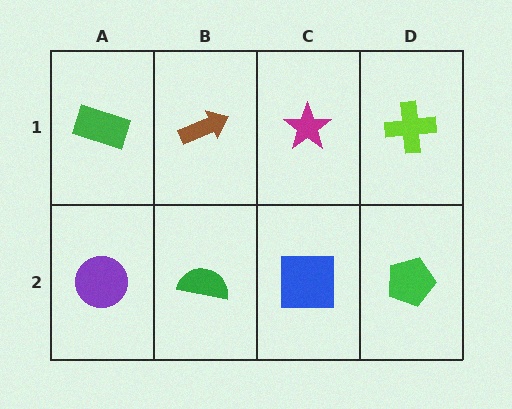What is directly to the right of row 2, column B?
A blue square.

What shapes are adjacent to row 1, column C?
A blue square (row 2, column C), a brown arrow (row 1, column B), a lime cross (row 1, column D).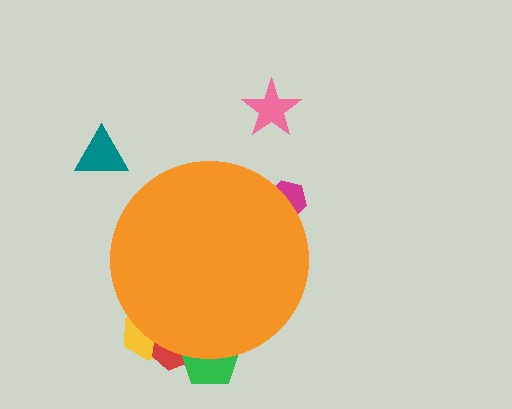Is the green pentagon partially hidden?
Yes, the green pentagon is partially hidden behind the orange circle.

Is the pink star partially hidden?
No, the pink star is fully visible.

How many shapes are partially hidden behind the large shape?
4 shapes are partially hidden.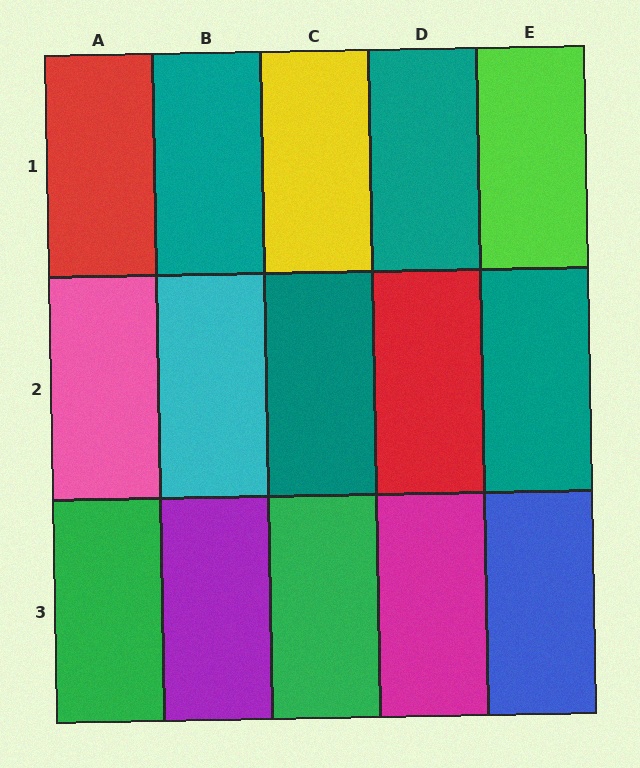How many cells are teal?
4 cells are teal.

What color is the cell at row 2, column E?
Teal.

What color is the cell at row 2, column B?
Cyan.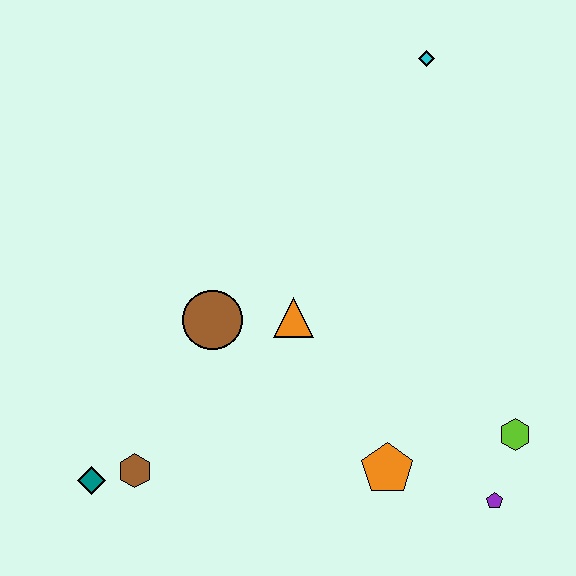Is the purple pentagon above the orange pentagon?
No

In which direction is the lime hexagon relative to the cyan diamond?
The lime hexagon is below the cyan diamond.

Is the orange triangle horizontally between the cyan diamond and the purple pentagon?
No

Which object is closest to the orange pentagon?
The purple pentagon is closest to the orange pentagon.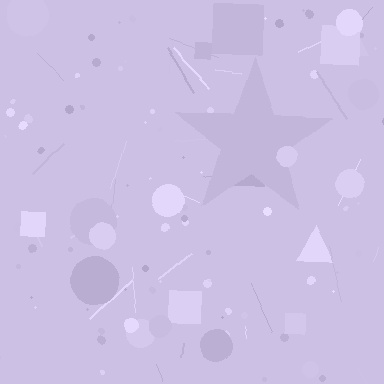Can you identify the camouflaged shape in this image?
The camouflaged shape is a star.